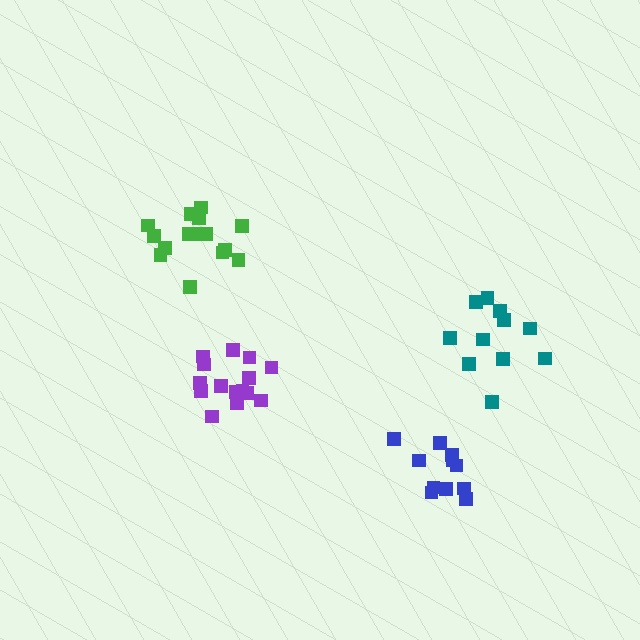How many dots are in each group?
Group 1: 15 dots, Group 2: 11 dots, Group 3: 11 dots, Group 4: 15 dots (52 total).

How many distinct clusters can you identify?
There are 4 distinct clusters.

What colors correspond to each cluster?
The clusters are colored: purple, blue, teal, green.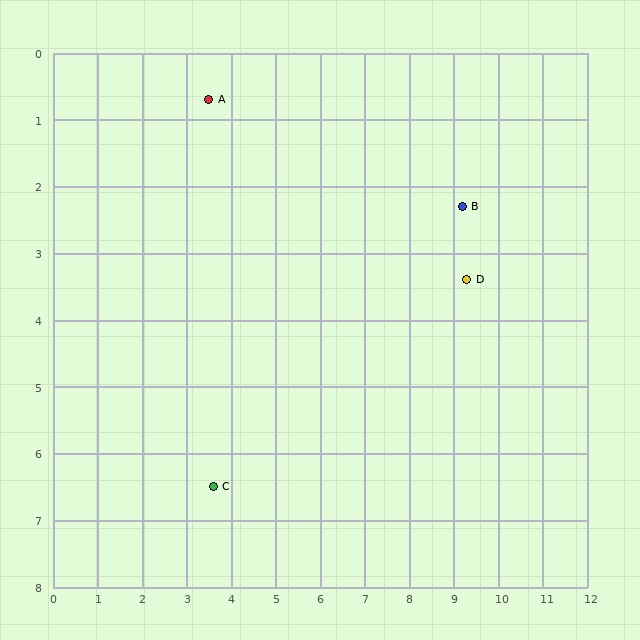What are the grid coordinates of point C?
Point C is at approximately (3.6, 6.5).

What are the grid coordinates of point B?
Point B is at approximately (9.2, 2.3).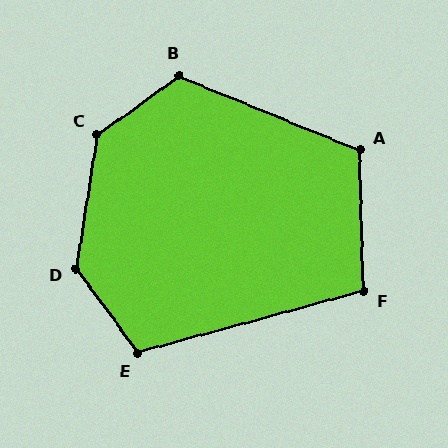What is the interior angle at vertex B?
Approximately 122 degrees (obtuse).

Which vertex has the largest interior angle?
C, at approximately 135 degrees.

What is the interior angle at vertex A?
Approximately 114 degrees (obtuse).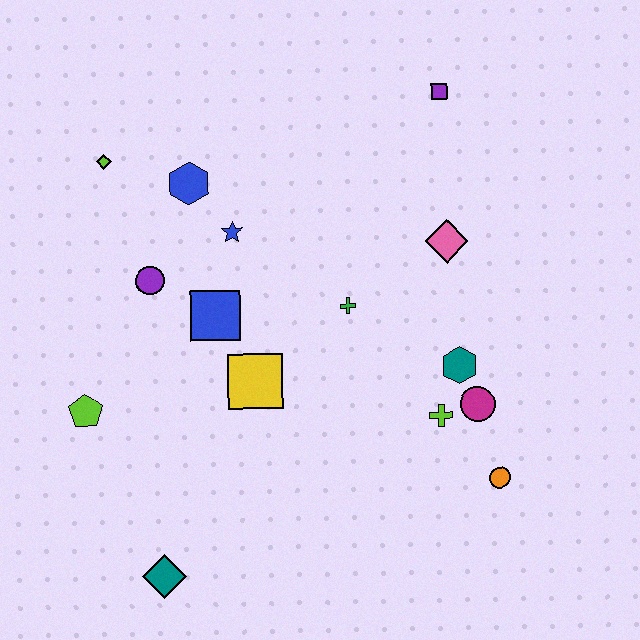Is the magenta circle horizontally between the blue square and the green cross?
No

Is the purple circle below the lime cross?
No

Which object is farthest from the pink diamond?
The teal diamond is farthest from the pink diamond.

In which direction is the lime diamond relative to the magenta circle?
The lime diamond is to the left of the magenta circle.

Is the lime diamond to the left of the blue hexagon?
Yes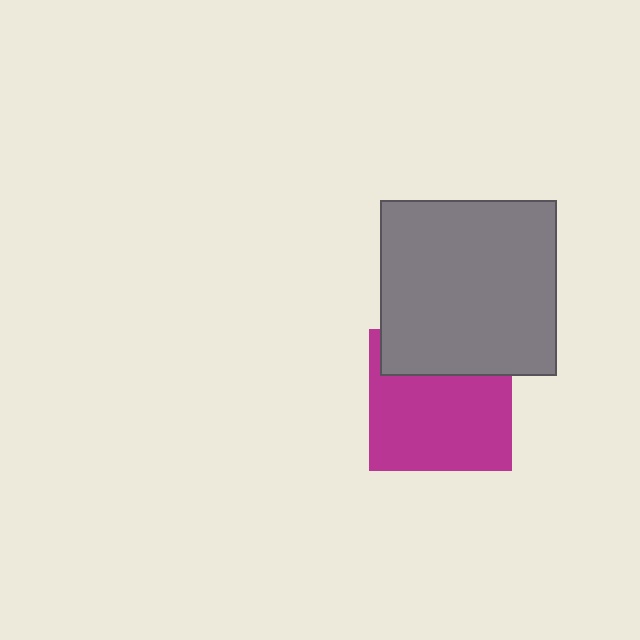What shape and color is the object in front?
The object in front is a gray square.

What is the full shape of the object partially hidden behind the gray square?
The partially hidden object is a magenta square.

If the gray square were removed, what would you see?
You would see the complete magenta square.